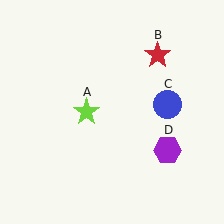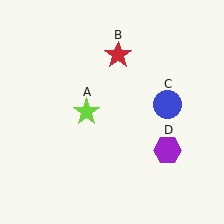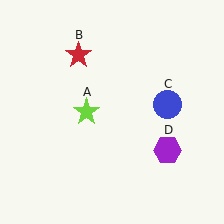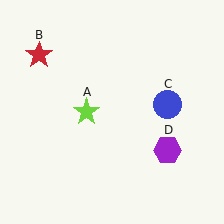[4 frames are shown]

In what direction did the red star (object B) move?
The red star (object B) moved left.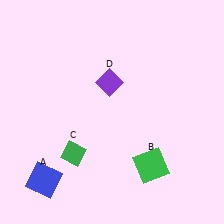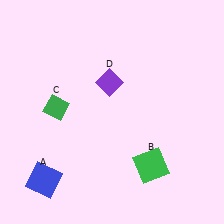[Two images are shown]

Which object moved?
The green diamond (C) moved up.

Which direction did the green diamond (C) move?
The green diamond (C) moved up.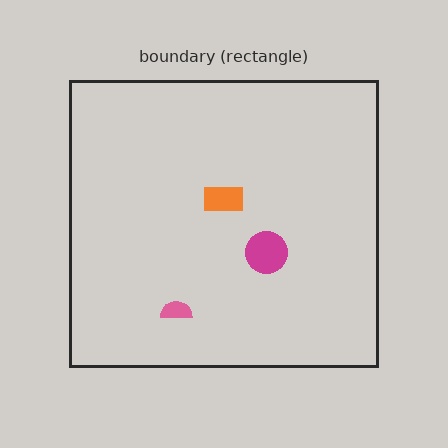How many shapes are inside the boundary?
3 inside, 0 outside.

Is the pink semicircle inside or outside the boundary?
Inside.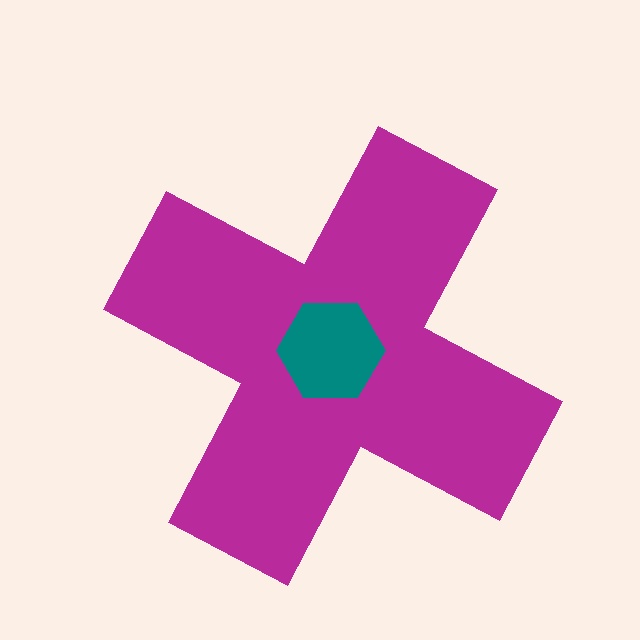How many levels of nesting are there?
2.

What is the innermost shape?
The teal hexagon.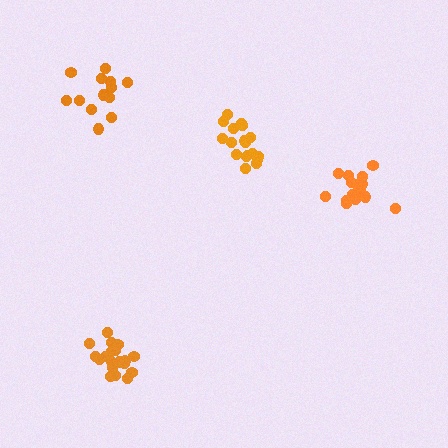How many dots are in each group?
Group 1: 18 dots, Group 2: 13 dots, Group 3: 19 dots, Group 4: 19 dots (69 total).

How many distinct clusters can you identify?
There are 4 distinct clusters.